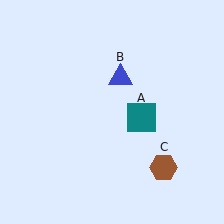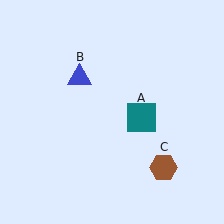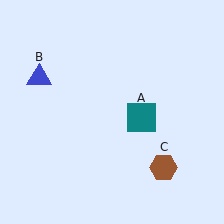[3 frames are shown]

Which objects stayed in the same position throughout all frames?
Teal square (object A) and brown hexagon (object C) remained stationary.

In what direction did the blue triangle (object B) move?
The blue triangle (object B) moved left.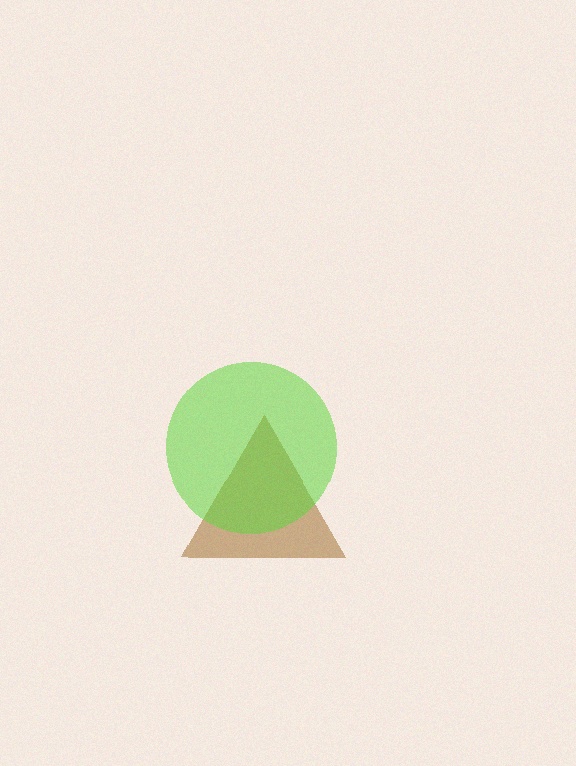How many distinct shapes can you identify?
There are 2 distinct shapes: a brown triangle, a lime circle.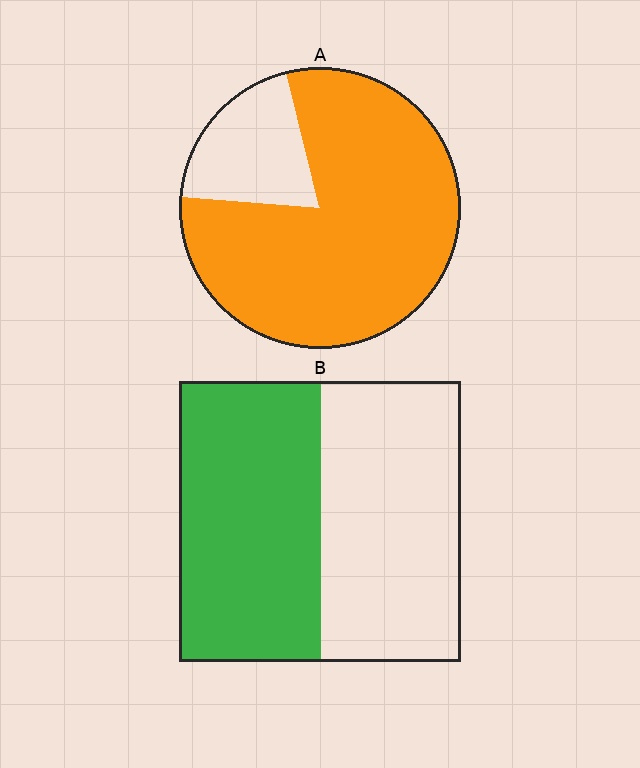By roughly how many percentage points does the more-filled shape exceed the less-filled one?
By roughly 30 percentage points (A over B).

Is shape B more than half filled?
Roughly half.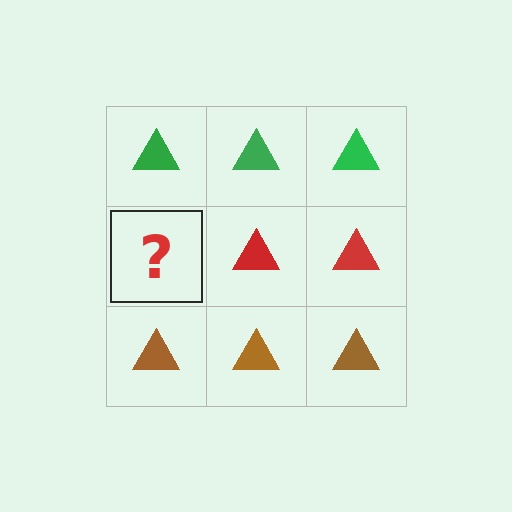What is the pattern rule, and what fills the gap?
The rule is that each row has a consistent color. The gap should be filled with a red triangle.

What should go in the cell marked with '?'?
The missing cell should contain a red triangle.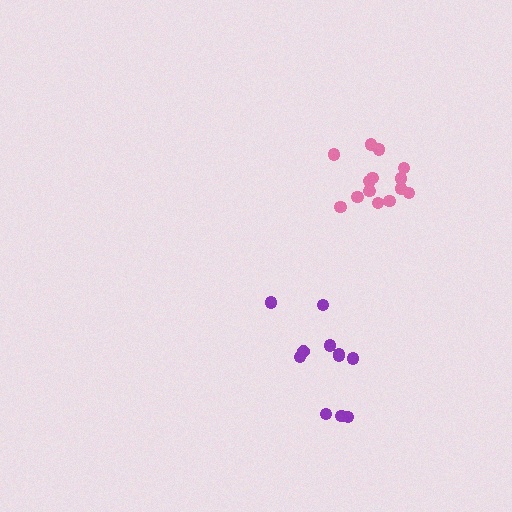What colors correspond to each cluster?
The clusters are colored: pink, purple.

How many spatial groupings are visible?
There are 2 spatial groupings.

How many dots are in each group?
Group 1: 14 dots, Group 2: 11 dots (25 total).